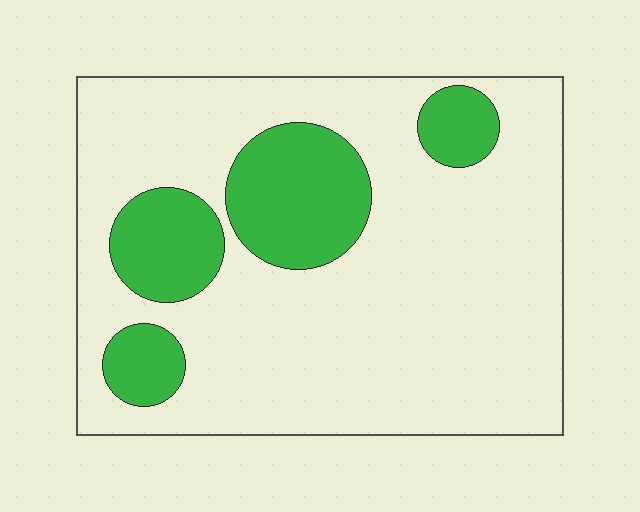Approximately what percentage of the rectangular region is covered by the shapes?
Approximately 20%.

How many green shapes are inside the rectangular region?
4.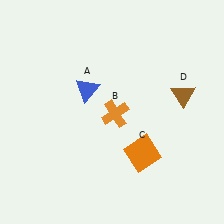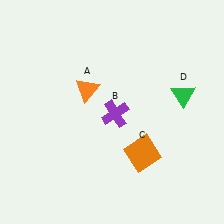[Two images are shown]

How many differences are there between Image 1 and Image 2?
There are 3 differences between the two images.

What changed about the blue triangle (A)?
In Image 1, A is blue. In Image 2, it changed to orange.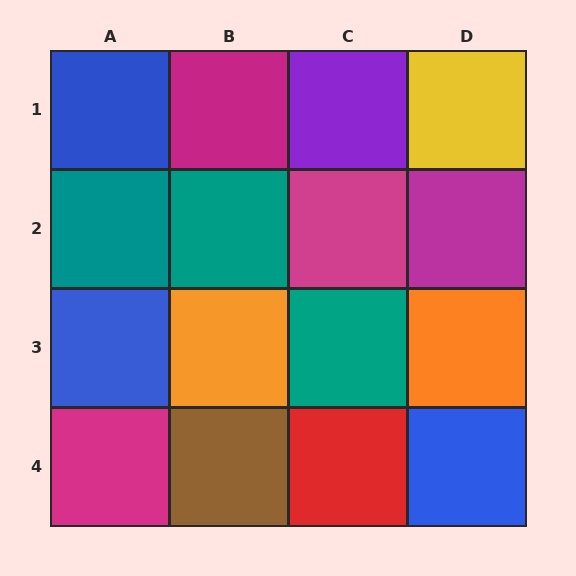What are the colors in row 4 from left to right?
Magenta, brown, red, blue.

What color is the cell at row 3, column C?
Teal.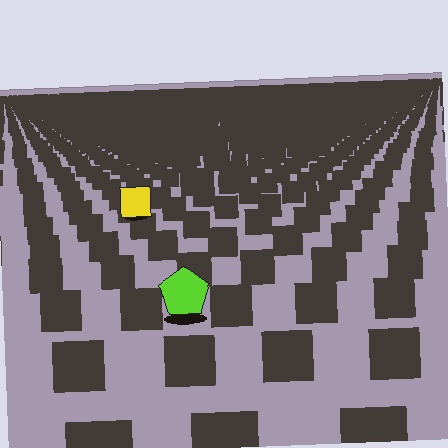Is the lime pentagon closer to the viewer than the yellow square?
Yes. The lime pentagon is closer — you can tell from the texture gradient: the ground texture is coarser near it.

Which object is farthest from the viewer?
The yellow square is farthest from the viewer. It appears smaller and the ground texture around it is denser.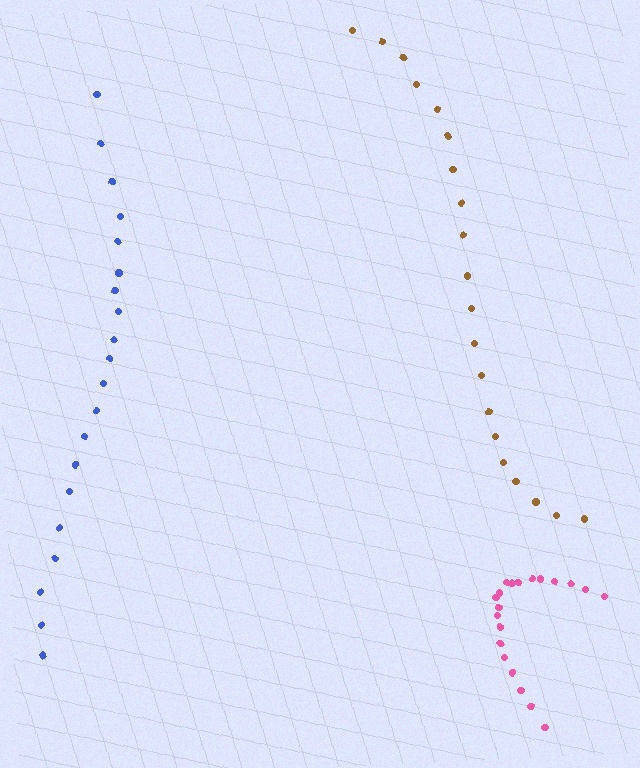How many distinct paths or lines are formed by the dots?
There are 3 distinct paths.